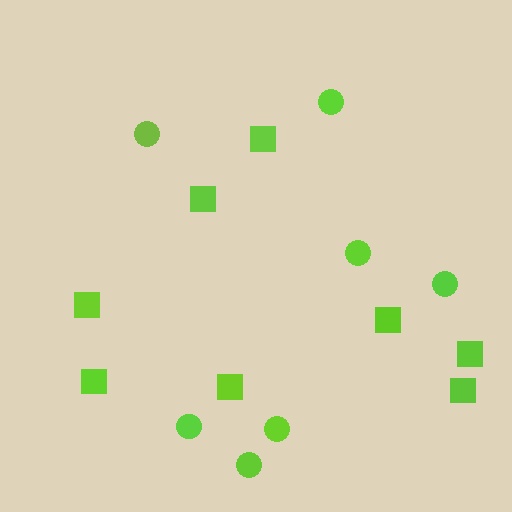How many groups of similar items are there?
There are 2 groups: one group of squares (8) and one group of circles (7).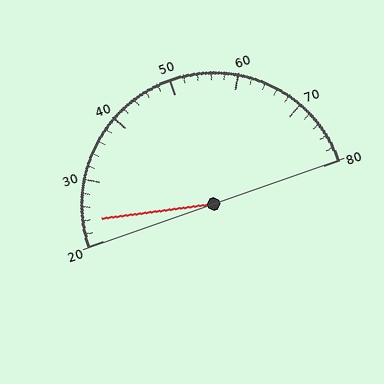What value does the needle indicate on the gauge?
The needle indicates approximately 24.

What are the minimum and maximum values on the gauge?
The gauge ranges from 20 to 80.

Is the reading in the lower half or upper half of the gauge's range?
The reading is in the lower half of the range (20 to 80).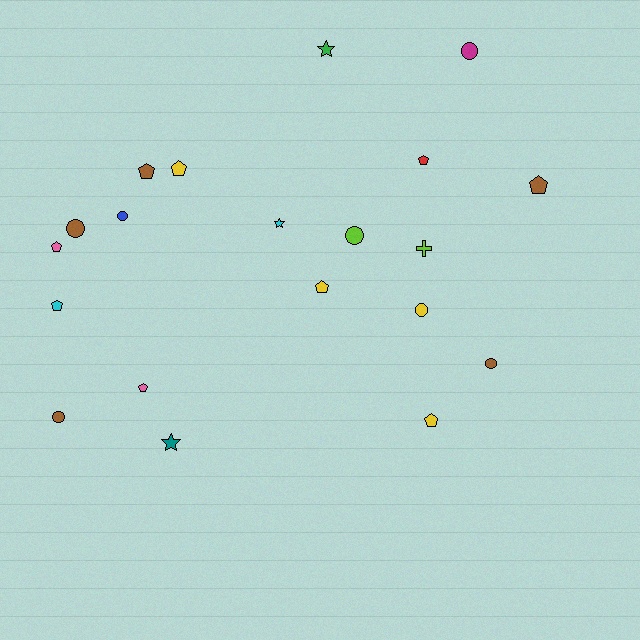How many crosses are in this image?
There is 1 cross.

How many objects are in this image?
There are 20 objects.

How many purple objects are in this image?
There are no purple objects.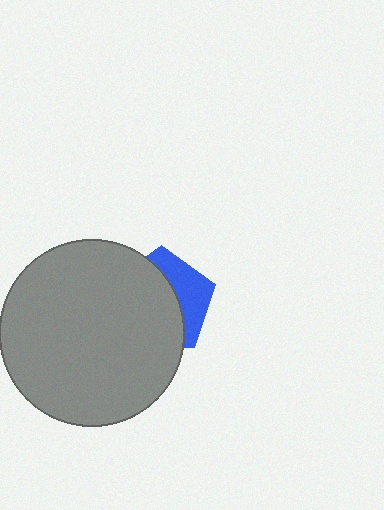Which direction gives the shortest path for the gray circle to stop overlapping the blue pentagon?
Moving left gives the shortest separation.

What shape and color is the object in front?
The object in front is a gray circle.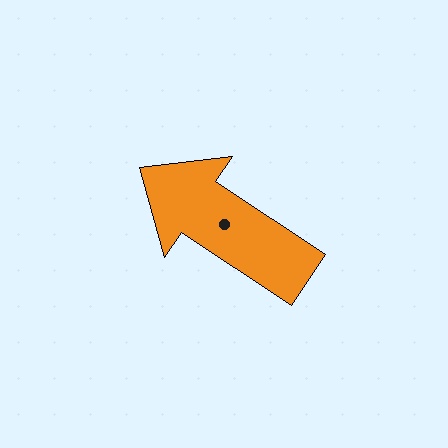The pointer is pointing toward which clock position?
Roughly 10 o'clock.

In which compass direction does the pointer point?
Northwest.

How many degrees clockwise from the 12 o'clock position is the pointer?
Approximately 304 degrees.